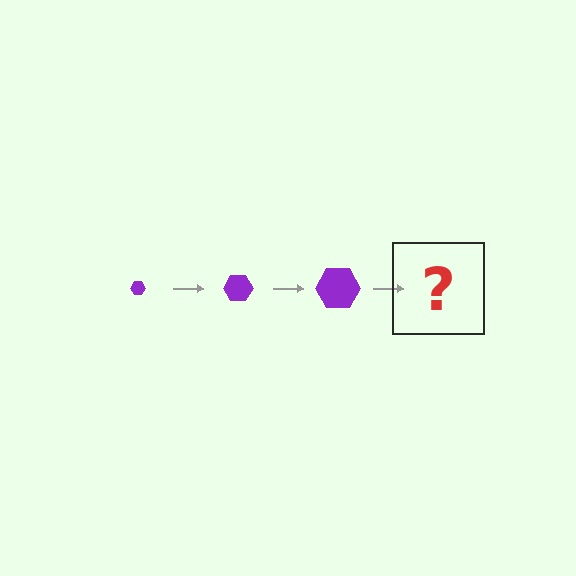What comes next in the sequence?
The next element should be a purple hexagon, larger than the previous one.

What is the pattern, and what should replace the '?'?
The pattern is that the hexagon gets progressively larger each step. The '?' should be a purple hexagon, larger than the previous one.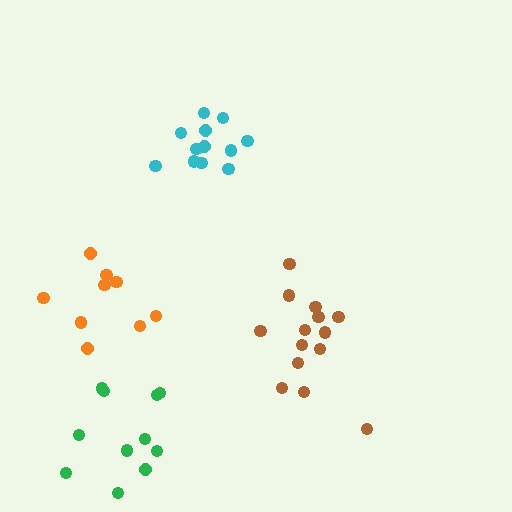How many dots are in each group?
Group 1: 12 dots, Group 2: 11 dots, Group 3: 9 dots, Group 4: 14 dots (46 total).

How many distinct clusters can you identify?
There are 4 distinct clusters.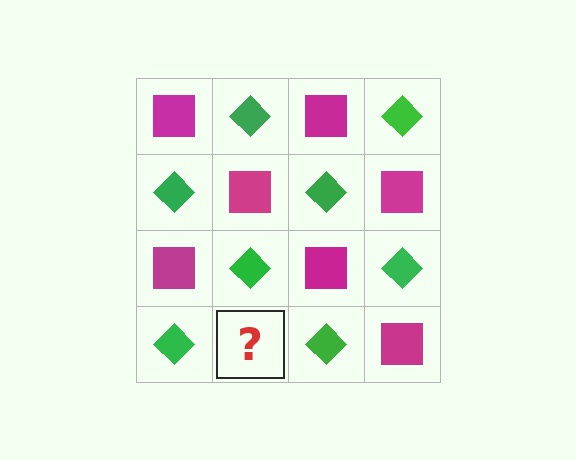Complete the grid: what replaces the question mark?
The question mark should be replaced with a magenta square.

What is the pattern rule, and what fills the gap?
The rule is that it alternates magenta square and green diamond in a checkerboard pattern. The gap should be filled with a magenta square.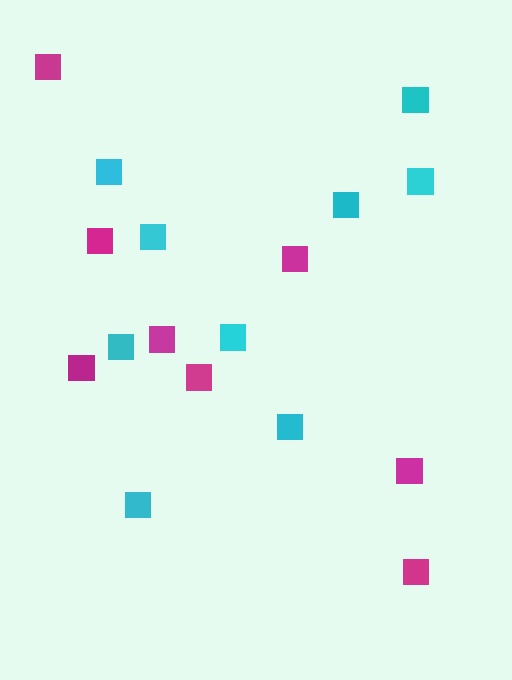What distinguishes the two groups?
There are 2 groups: one group of magenta squares (8) and one group of cyan squares (9).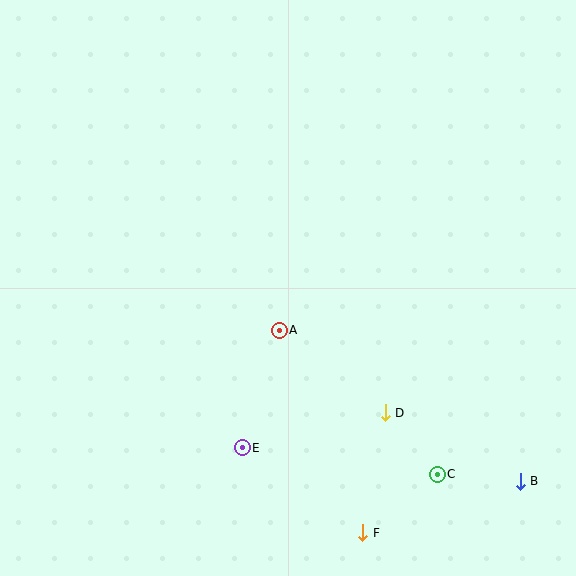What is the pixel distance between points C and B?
The distance between C and B is 84 pixels.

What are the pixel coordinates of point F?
Point F is at (363, 533).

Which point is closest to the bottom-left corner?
Point E is closest to the bottom-left corner.